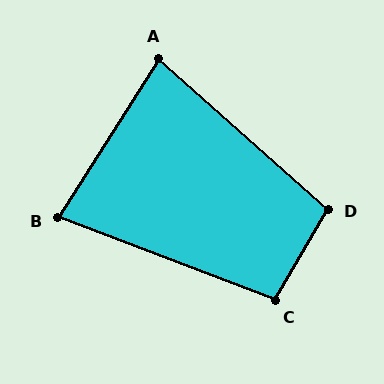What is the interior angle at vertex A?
Approximately 81 degrees (acute).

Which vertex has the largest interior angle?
D, at approximately 102 degrees.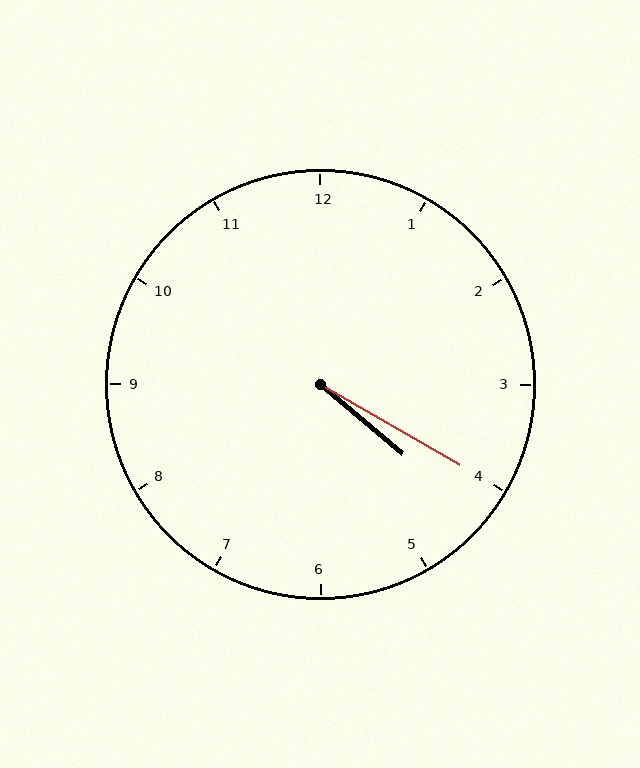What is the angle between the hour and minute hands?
Approximately 10 degrees.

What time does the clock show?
4:20.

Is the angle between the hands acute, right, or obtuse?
It is acute.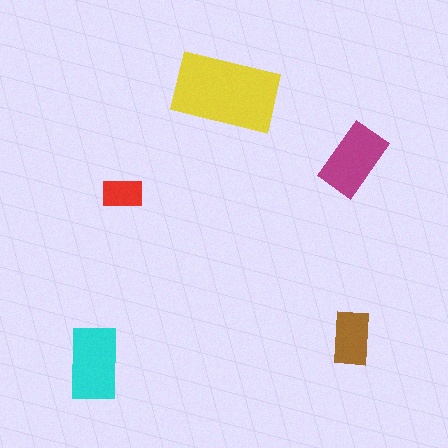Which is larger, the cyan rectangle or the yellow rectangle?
The yellow one.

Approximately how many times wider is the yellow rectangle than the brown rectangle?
About 2 times wider.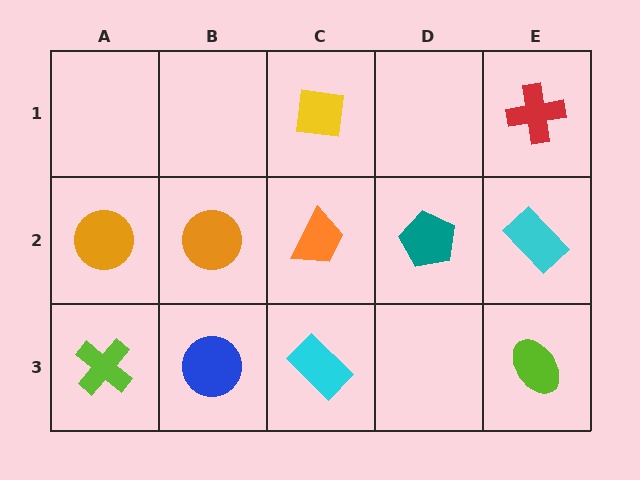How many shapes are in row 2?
5 shapes.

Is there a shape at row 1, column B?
No, that cell is empty.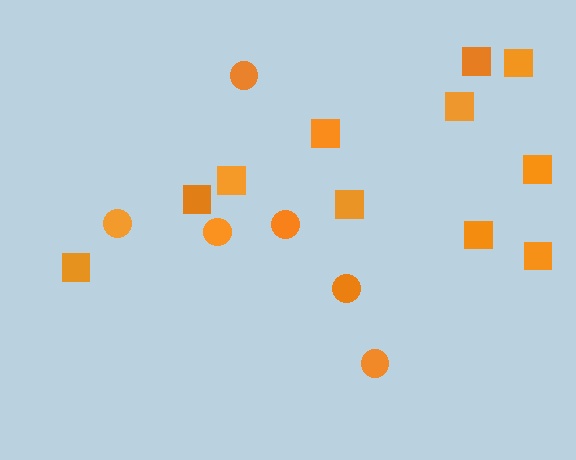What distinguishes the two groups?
There are 2 groups: one group of squares (11) and one group of circles (6).